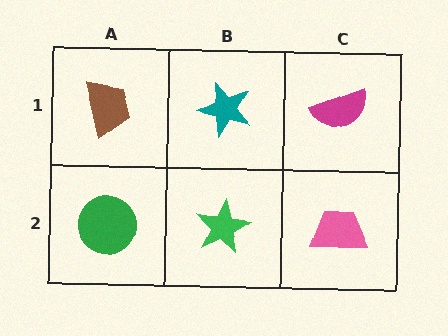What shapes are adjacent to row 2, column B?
A teal star (row 1, column B), a green circle (row 2, column A), a pink trapezoid (row 2, column C).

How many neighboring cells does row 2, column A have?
2.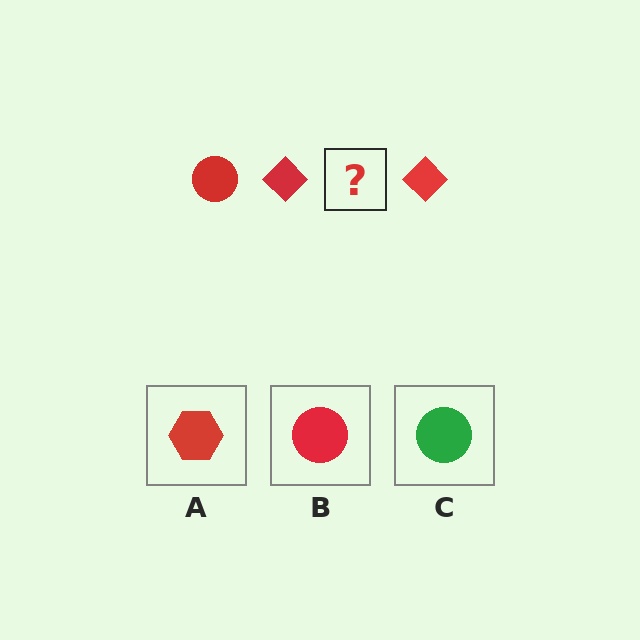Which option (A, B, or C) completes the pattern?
B.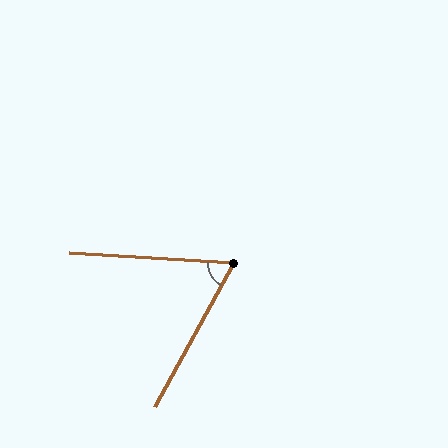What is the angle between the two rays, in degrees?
Approximately 65 degrees.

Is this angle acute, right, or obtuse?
It is acute.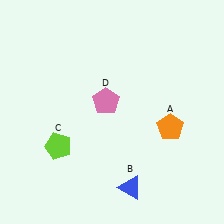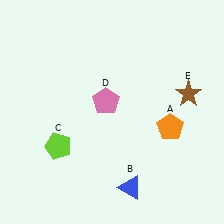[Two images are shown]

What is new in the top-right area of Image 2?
A brown star (E) was added in the top-right area of Image 2.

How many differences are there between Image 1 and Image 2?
There is 1 difference between the two images.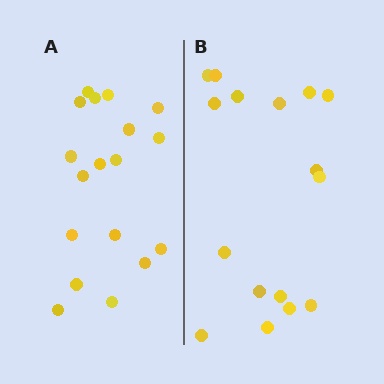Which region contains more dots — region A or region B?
Region A (the left region) has more dots.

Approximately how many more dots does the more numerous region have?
Region A has just a few more — roughly 2 or 3 more dots than region B.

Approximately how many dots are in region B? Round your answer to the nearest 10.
About 20 dots. (The exact count is 16, which rounds to 20.)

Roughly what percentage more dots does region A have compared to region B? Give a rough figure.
About 10% more.